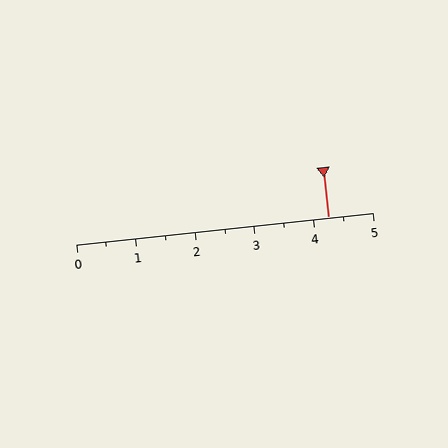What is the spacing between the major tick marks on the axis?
The major ticks are spaced 1 apart.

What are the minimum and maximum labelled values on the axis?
The axis runs from 0 to 5.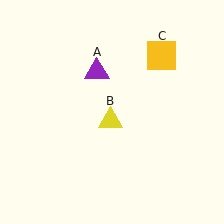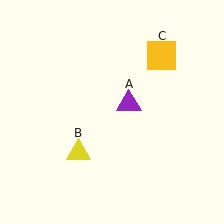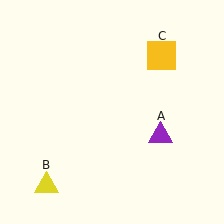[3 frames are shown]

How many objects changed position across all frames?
2 objects changed position: purple triangle (object A), yellow triangle (object B).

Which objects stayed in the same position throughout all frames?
Yellow square (object C) remained stationary.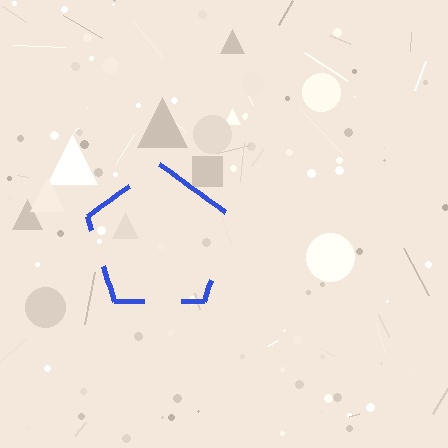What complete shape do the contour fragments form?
The contour fragments form a pentagon.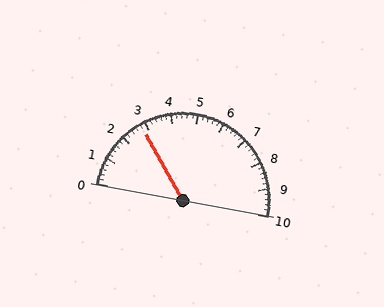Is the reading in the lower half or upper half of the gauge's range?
The reading is in the lower half of the range (0 to 10).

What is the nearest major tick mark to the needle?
The nearest major tick mark is 3.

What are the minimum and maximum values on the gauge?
The gauge ranges from 0 to 10.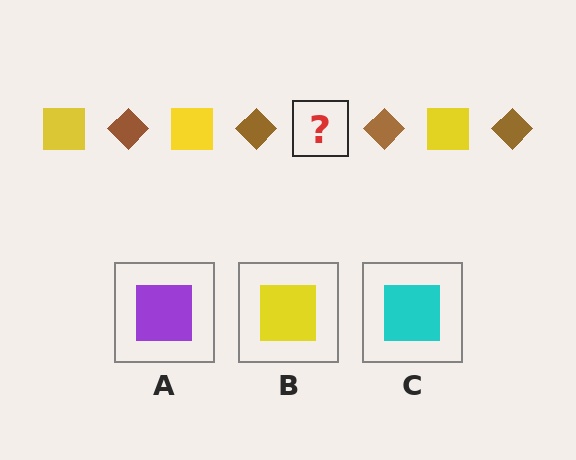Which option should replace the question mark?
Option B.